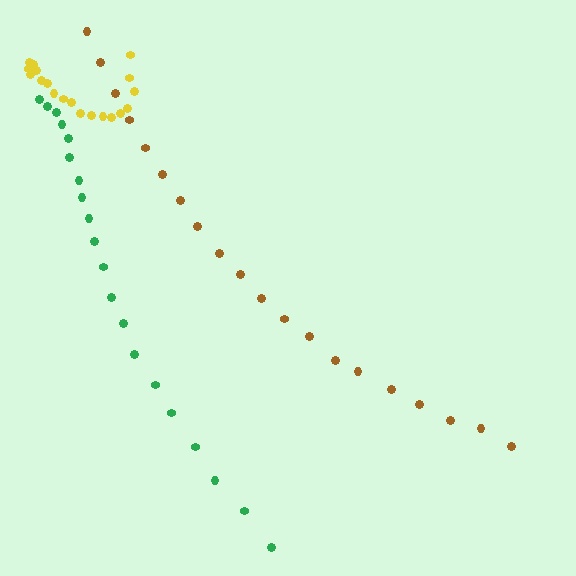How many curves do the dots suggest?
There are 3 distinct paths.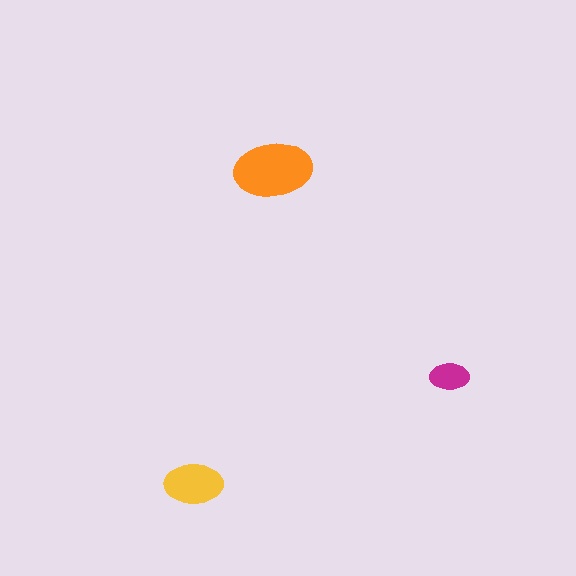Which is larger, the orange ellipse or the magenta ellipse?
The orange one.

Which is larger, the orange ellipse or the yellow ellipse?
The orange one.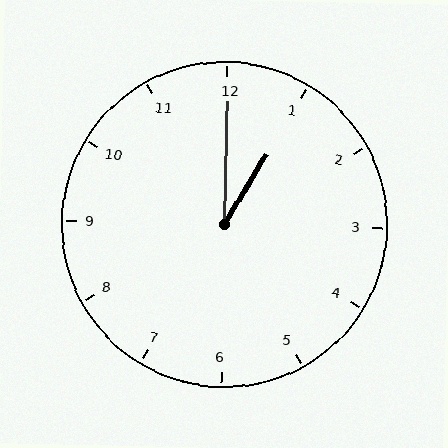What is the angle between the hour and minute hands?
Approximately 30 degrees.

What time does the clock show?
1:00.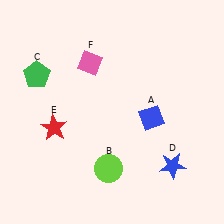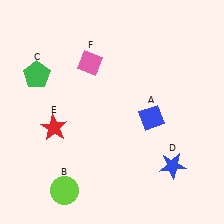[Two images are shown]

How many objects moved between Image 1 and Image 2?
1 object moved between the two images.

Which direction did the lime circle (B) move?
The lime circle (B) moved left.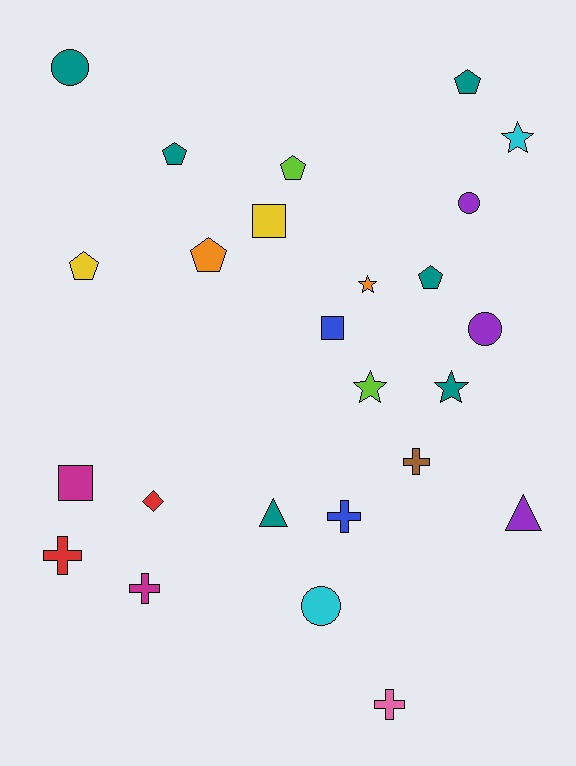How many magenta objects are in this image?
There are 2 magenta objects.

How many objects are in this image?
There are 25 objects.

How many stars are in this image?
There are 4 stars.